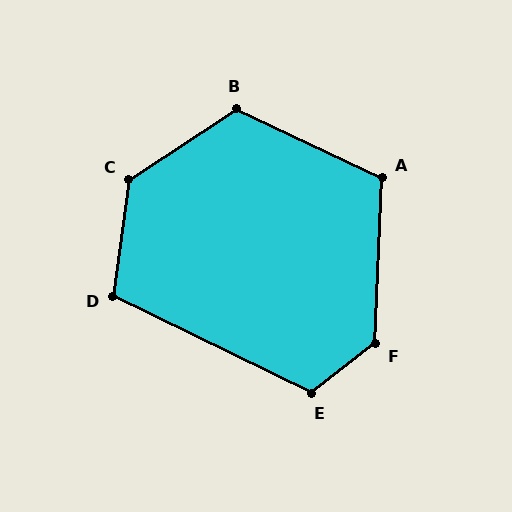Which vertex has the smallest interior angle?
D, at approximately 109 degrees.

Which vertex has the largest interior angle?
C, at approximately 131 degrees.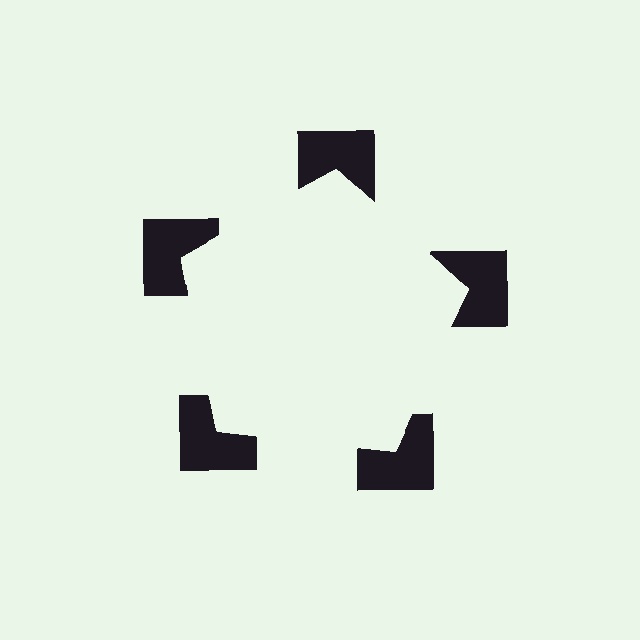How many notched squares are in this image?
There are 5 — one at each vertex of the illusory pentagon.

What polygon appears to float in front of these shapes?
An illusory pentagon — its edges are inferred from the aligned wedge cuts in the notched squares, not physically drawn.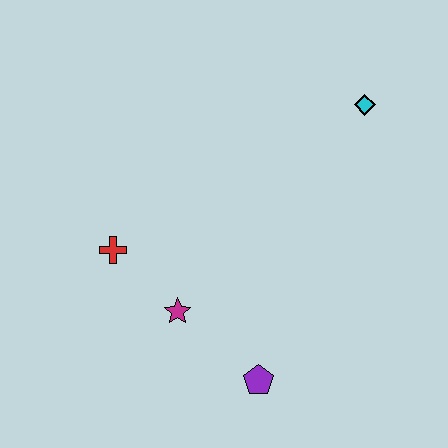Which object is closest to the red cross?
The magenta star is closest to the red cross.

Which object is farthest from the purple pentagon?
The cyan diamond is farthest from the purple pentagon.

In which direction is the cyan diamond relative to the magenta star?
The cyan diamond is above the magenta star.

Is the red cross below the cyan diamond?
Yes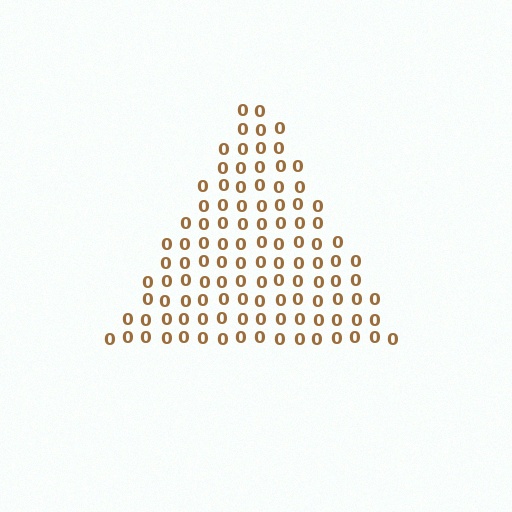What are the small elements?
The small elements are digit 0's.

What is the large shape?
The large shape is a triangle.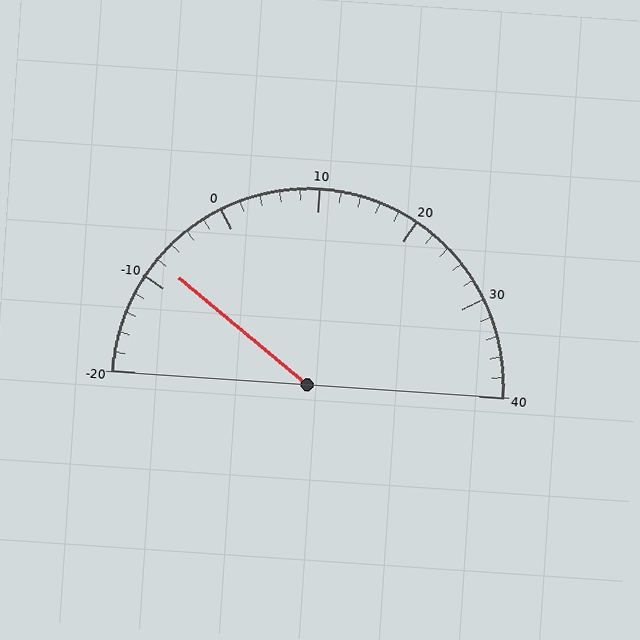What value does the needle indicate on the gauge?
The needle indicates approximately -8.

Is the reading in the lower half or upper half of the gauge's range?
The reading is in the lower half of the range (-20 to 40).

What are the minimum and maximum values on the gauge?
The gauge ranges from -20 to 40.